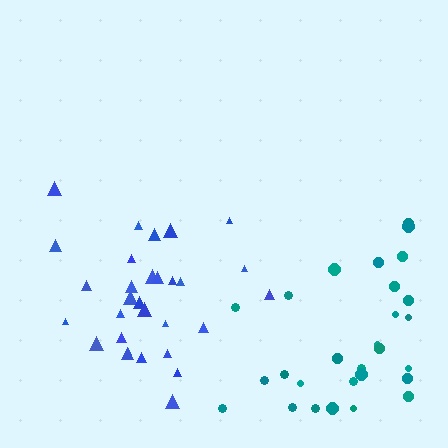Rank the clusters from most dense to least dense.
blue, teal.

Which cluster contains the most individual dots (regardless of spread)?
Blue (30).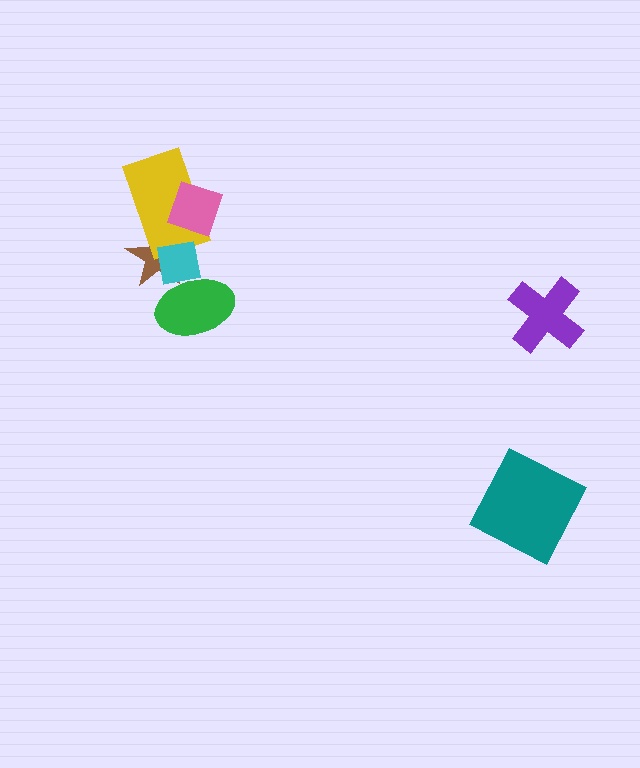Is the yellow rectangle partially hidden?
Yes, it is partially covered by another shape.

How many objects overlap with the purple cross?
0 objects overlap with the purple cross.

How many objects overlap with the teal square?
0 objects overlap with the teal square.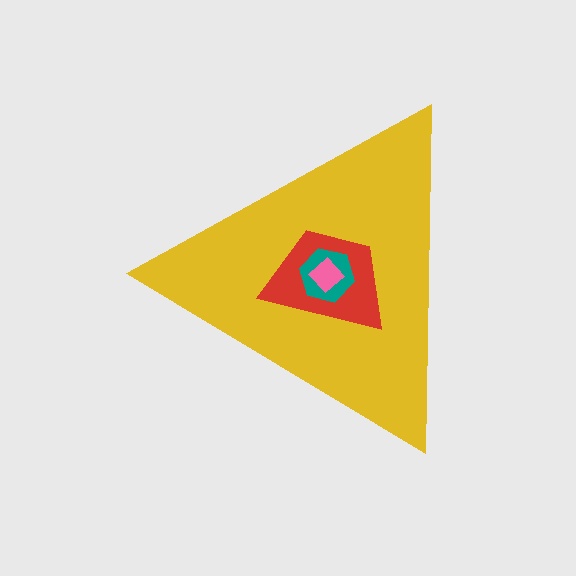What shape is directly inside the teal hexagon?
The pink diamond.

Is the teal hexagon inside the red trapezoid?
Yes.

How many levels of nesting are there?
4.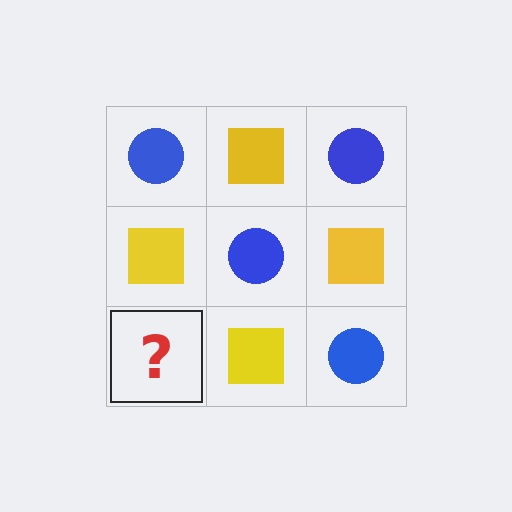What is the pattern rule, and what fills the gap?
The rule is that it alternates blue circle and yellow square in a checkerboard pattern. The gap should be filled with a blue circle.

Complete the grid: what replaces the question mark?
The question mark should be replaced with a blue circle.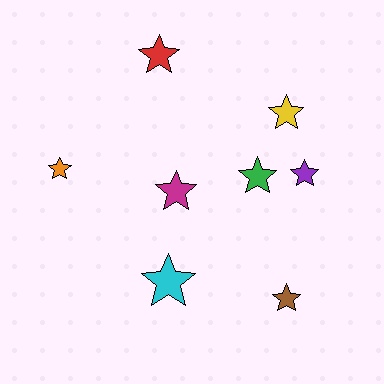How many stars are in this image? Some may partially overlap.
There are 8 stars.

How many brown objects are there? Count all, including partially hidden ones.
There is 1 brown object.